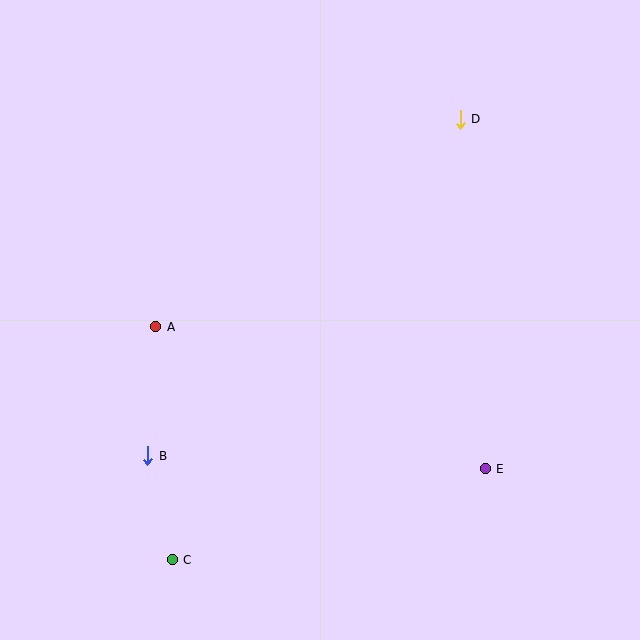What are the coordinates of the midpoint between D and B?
The midpoint between D and B is at (304, 287).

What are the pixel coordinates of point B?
Point B is at (148, 456).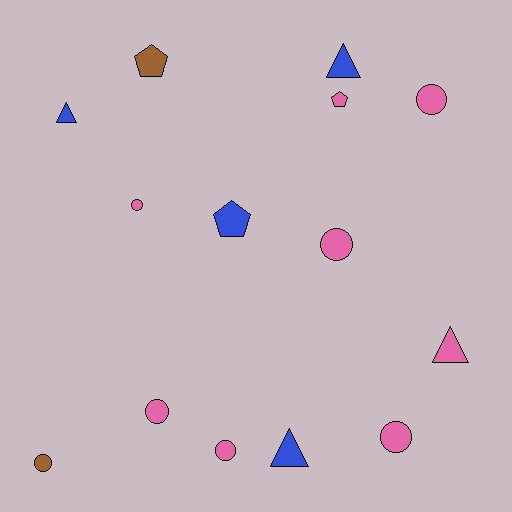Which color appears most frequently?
Pink, with 8 objects.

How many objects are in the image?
There are 14 objects.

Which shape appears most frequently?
Circle, with 7 objects.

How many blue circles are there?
There are no blue circles.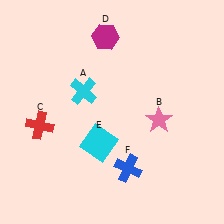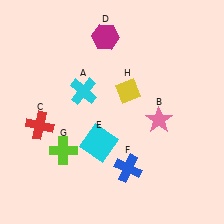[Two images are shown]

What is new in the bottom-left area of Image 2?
A lime cross (G) was added in the bottom-left area of Image 2.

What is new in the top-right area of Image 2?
A yellow diamond (H) was added in the top-right area of Image 2.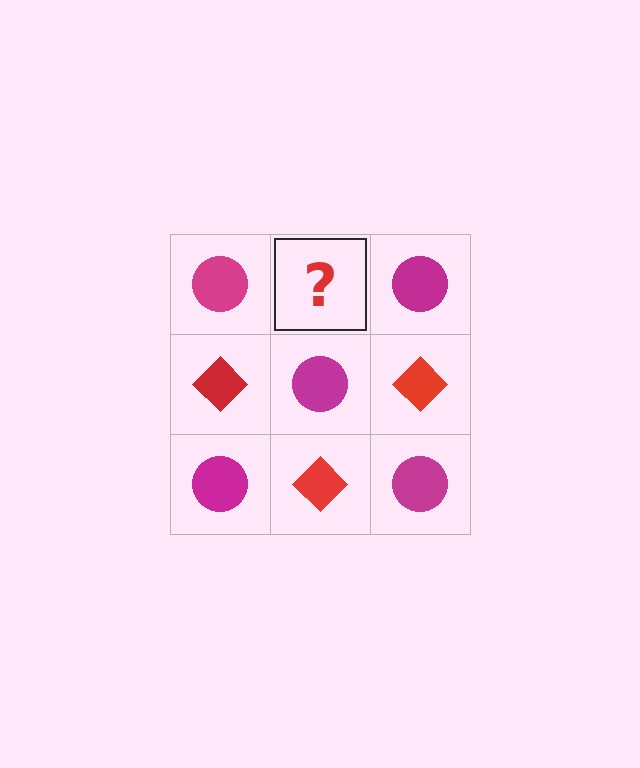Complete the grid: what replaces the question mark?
The question mark should be replaced with a red diamond.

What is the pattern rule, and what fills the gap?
The rule is that it alternates magenta circle and red diamond in a checkerboard pattern. The gap should be filled with a red diamond.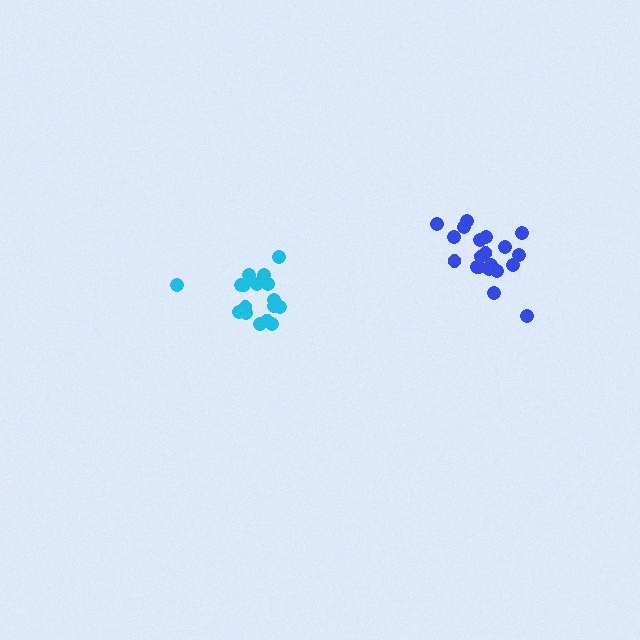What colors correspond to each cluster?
The clusters are colored: cyan, blue.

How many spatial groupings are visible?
There are 2 spatial groupings.